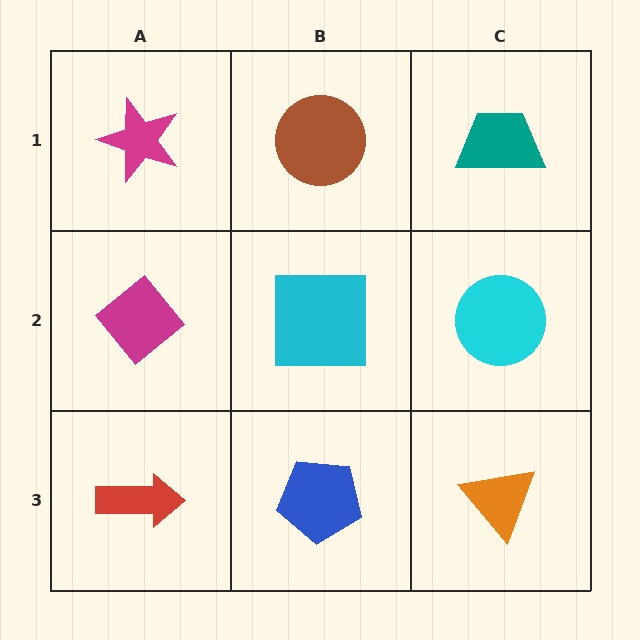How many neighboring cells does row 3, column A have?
2.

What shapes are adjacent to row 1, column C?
A cyan circle (row 2, column C), a brown circle (row 1, column B).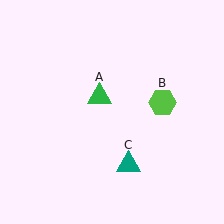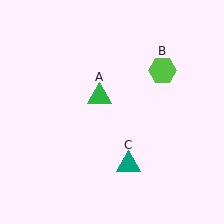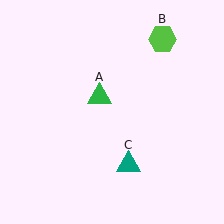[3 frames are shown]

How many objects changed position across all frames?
1 object changed position: lime hexagon (object B).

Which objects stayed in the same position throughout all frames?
Green triangle (object A) and teal triangle (object C) remained stationary.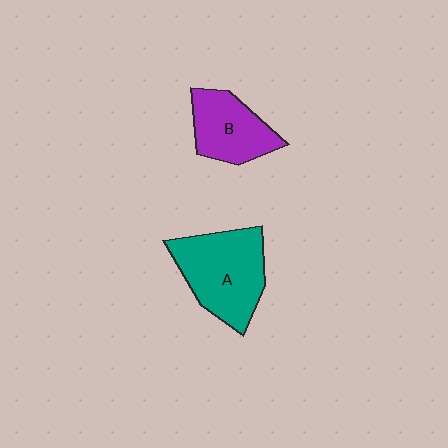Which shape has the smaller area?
Shape B (purple).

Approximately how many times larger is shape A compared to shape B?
Approximately 1.4 times.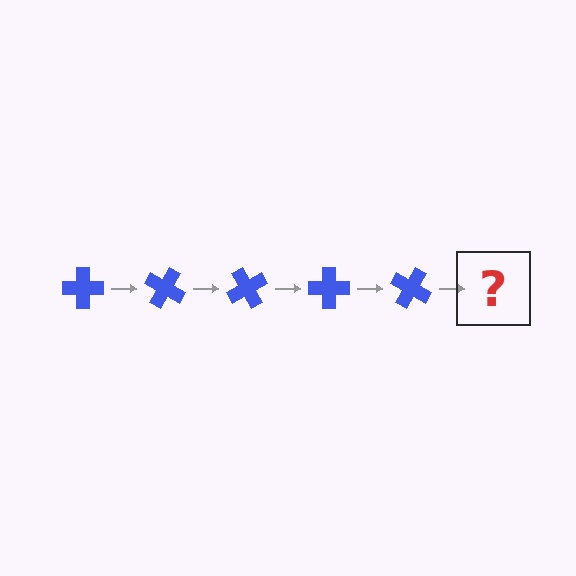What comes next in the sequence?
The next element should be a blue cross rotated 150 degrees.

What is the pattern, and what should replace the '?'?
The pattern is that the cross rotates 30 degrees each step. The '?' should be a blue cross rotated 150 degrees.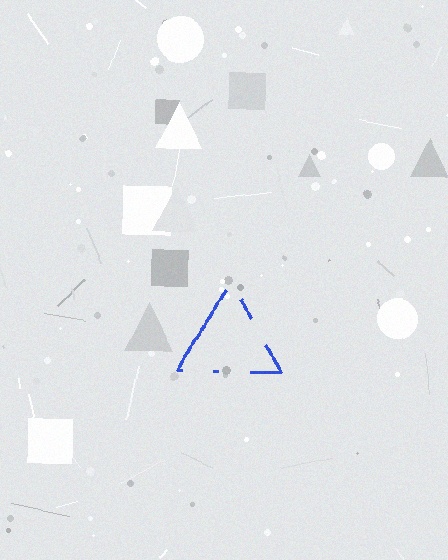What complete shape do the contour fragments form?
The contour fragments form a triangle.